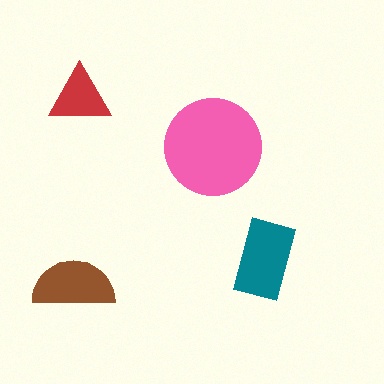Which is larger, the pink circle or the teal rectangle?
The pink circle.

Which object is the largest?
The pink circle.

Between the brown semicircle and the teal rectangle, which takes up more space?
The teal rectangle.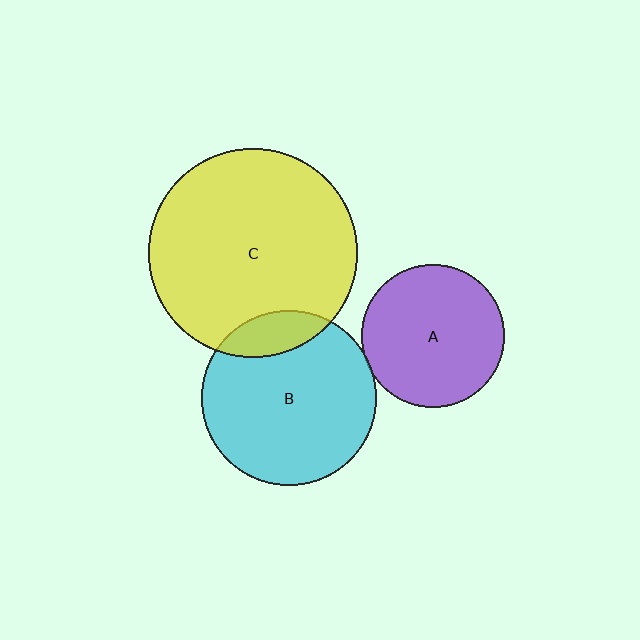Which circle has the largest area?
Circle C (yellow).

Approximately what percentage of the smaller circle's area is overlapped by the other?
Approximately 5%.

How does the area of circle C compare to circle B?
Approximately 1.4 times.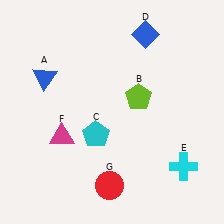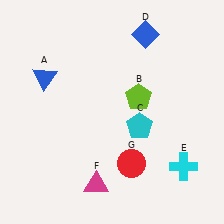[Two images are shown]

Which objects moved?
The objects that moved are: the cyan pentagon (C), the magenta triangle (F), the red circle (G).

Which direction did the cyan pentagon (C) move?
The cyan pentagon (C) moved right.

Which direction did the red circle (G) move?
The red circle (G) moved up.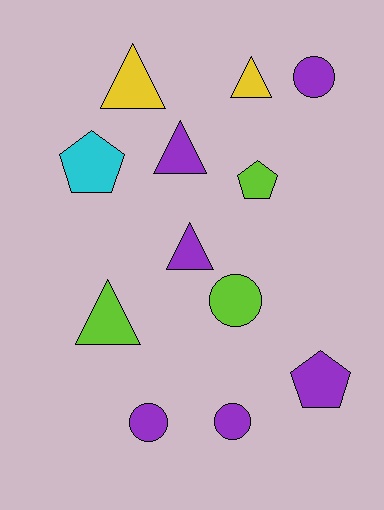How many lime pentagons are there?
There is 1 lime pentagon.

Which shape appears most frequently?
Triangle, with 5 objects.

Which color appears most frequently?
Purple, with 6 objects.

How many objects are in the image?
There are 12 objects.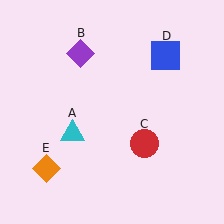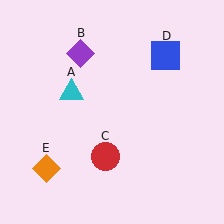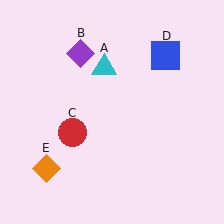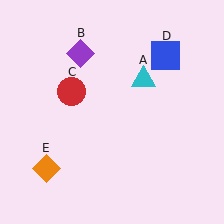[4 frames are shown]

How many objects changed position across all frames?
2 objects changed position: cyan triangle (object A), red circle (object C).